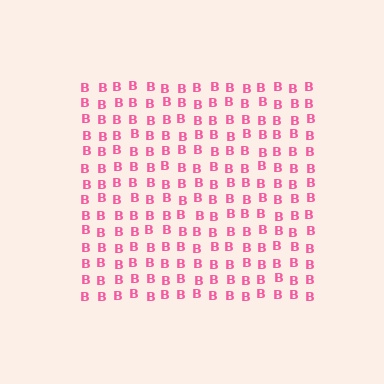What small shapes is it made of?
It is made of small letter B's.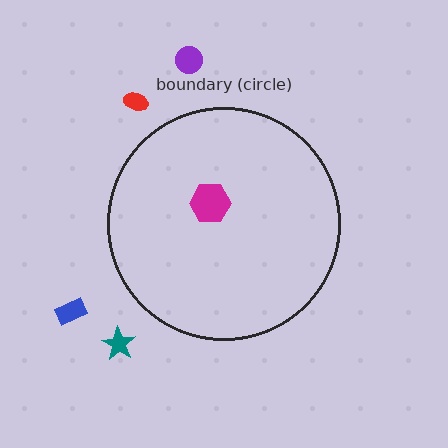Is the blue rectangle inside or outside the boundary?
Outside.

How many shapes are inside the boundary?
1 inside, 4 outside.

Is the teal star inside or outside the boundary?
Outside.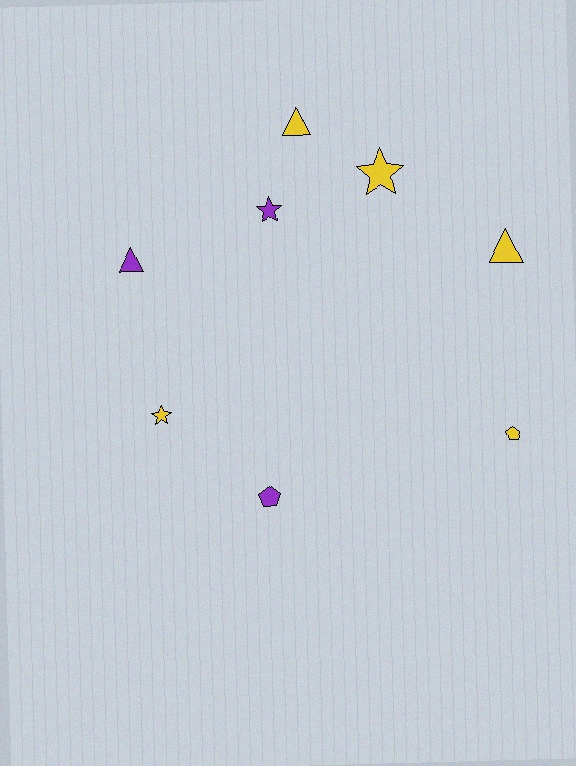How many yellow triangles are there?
There are 2 yellow triangles.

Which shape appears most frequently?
Star, with 3 objects.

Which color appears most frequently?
Yellow, with 5 objects.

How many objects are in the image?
There are 8 objects.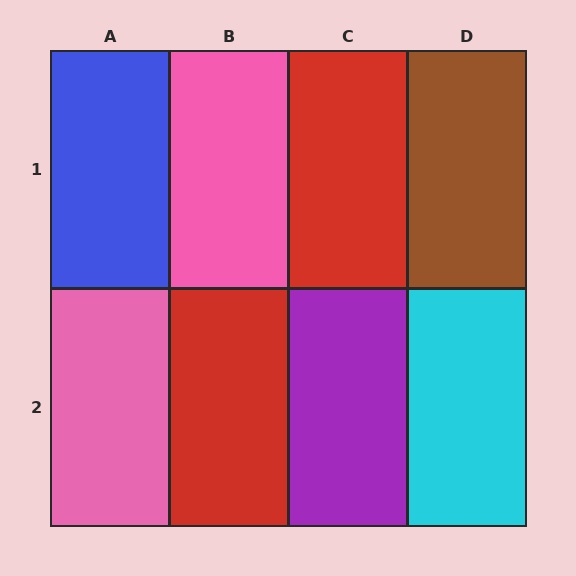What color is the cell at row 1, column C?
Red.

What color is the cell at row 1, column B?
Pink.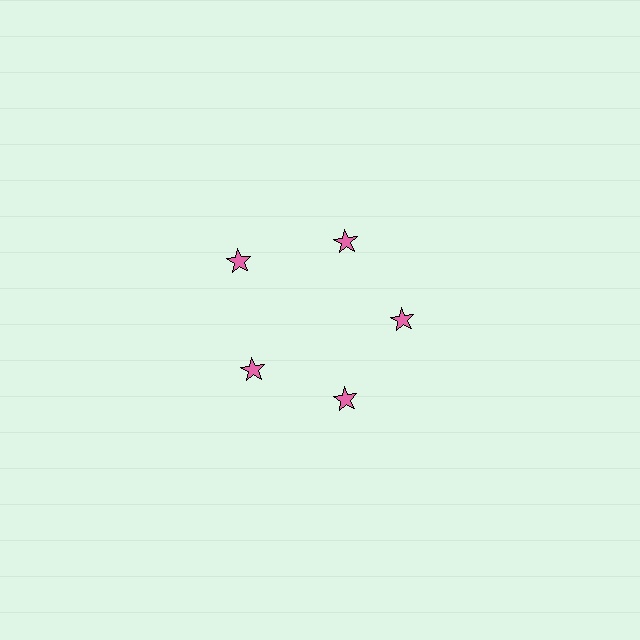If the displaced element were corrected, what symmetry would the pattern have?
It would have 5-fold rotational symmetry — the pattern would map onto itself every 72 degrees.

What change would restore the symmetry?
The symmetry would be restored by moving it inward, back onto the ring so that all 5 stars sit at equal angles and equal distance from the center.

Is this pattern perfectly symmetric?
No. The 5 pink stars are arranged in a ring, but one element near the 10 o'clock position is pushed outward from the center, breaking the 5-fold rotational symmetry.